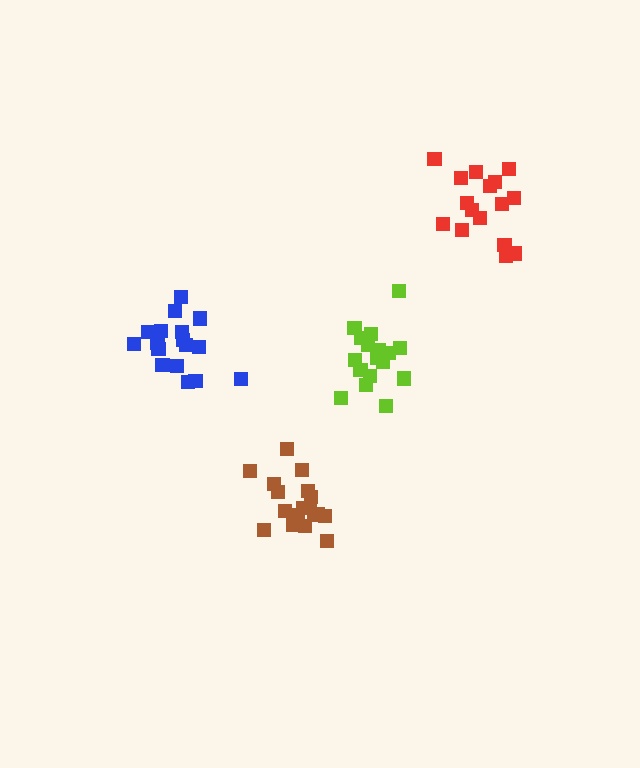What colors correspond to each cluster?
The clusters are colored: lime, brown, blue, red.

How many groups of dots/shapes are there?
There are 4 groups.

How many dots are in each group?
Group 1: 17 dots, Group 2: 19 dots, Group 3: 18 dots, Group 4: 16 dots (70 total).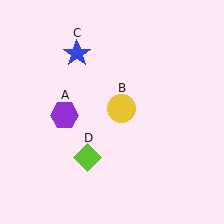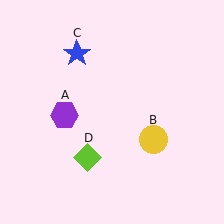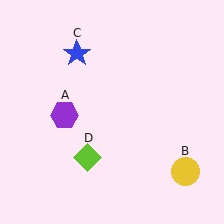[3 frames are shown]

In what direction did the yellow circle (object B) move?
The yellow circle (object B) moved down and to the right.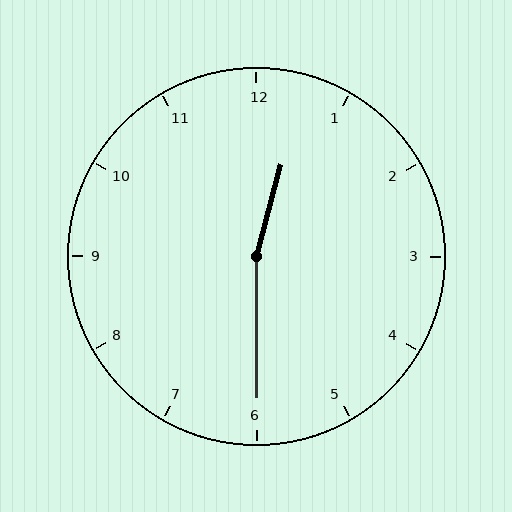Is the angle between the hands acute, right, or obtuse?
It is obtuse.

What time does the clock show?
12:30.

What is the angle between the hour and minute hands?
Approximately 165 degrees.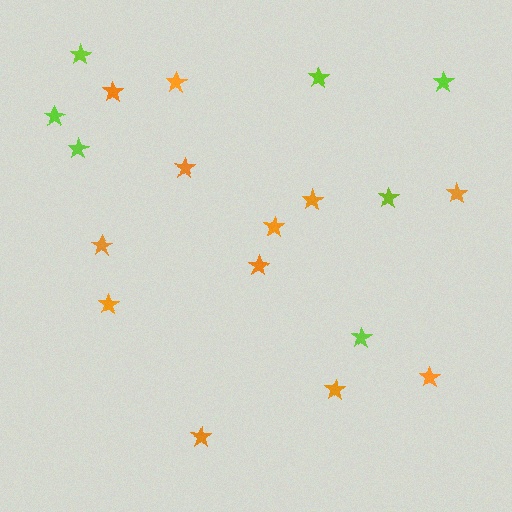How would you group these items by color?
There are 2 groups: one group of lime stars (7) and one group of orange stars (12).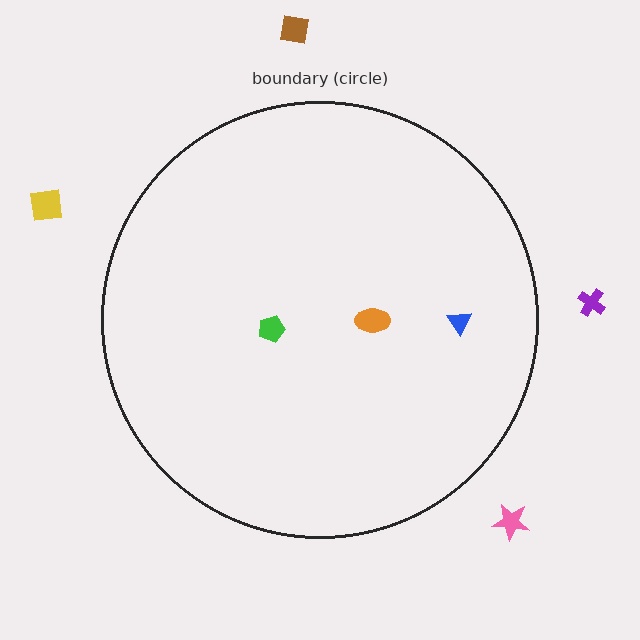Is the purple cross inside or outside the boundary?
Outside.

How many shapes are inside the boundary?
3 inside, 4 outside.